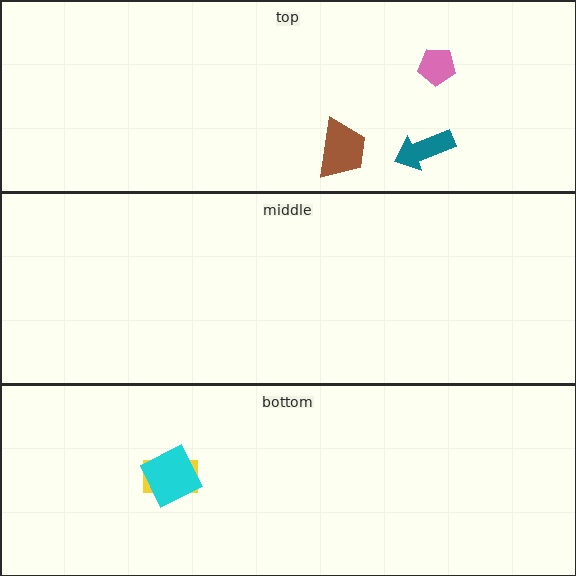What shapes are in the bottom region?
The yellow rectangle, the cyan diamond.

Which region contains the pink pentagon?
The top region.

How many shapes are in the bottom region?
2.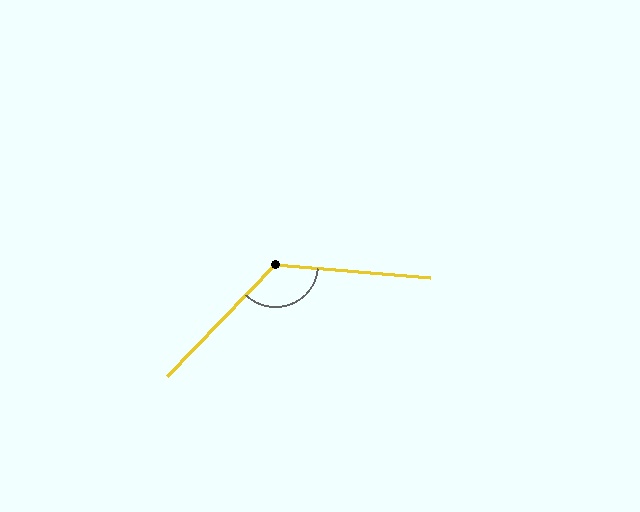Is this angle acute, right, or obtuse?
It is obtuse.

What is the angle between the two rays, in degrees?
Approximately 129 degrees.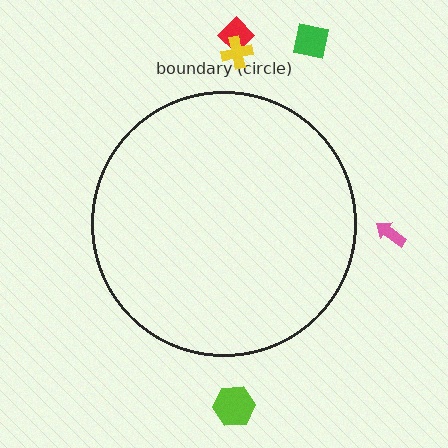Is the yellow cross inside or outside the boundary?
Outside.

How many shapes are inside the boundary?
0 inside, 5 outside.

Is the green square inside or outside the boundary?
Outside.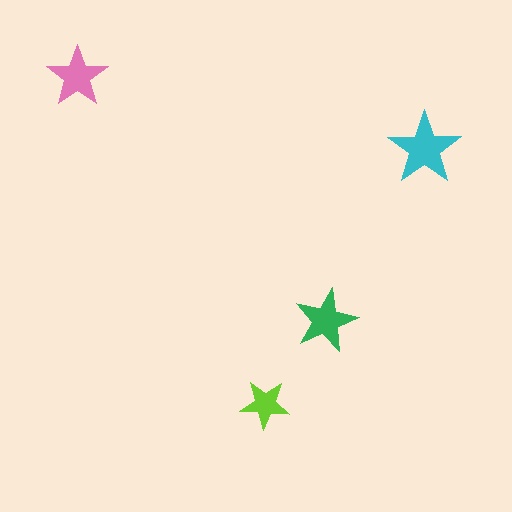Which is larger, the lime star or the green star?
The green one.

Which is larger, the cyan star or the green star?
The cyan one.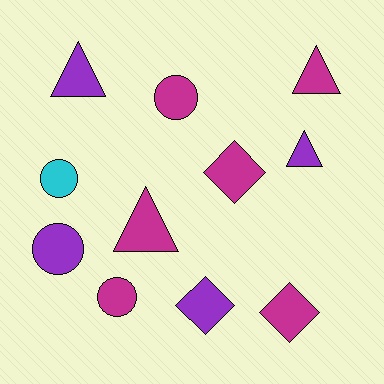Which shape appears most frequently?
Triangle, with 4 objects.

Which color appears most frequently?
Magenta, with 6 objects.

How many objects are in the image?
There are 11 objects.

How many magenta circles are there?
There are 2 magenta circles.